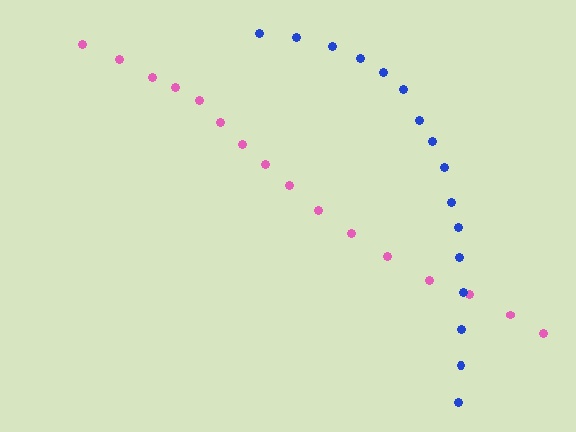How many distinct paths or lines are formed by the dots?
There are 2 distinct paths.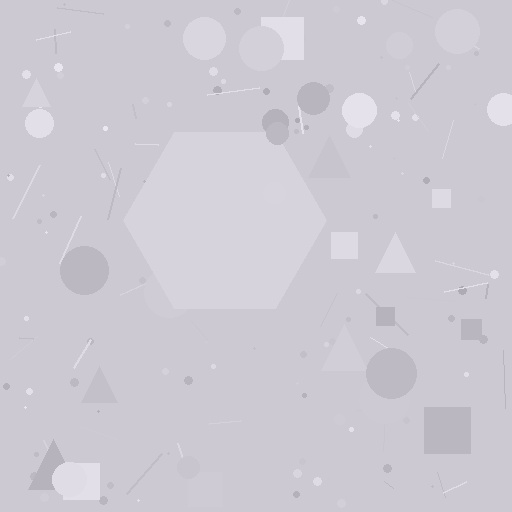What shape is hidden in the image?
A hexagon is hidden in the image.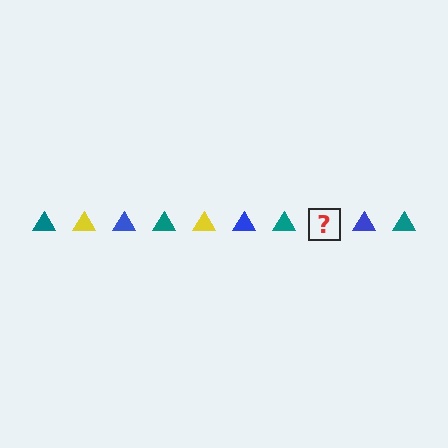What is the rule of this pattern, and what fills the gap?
The rule is that the pattern cycles through teal, yellow, blue triangles. The gap should be filled with a yellow triangle.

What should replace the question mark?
The question mark should be replaced with a yellow triangle.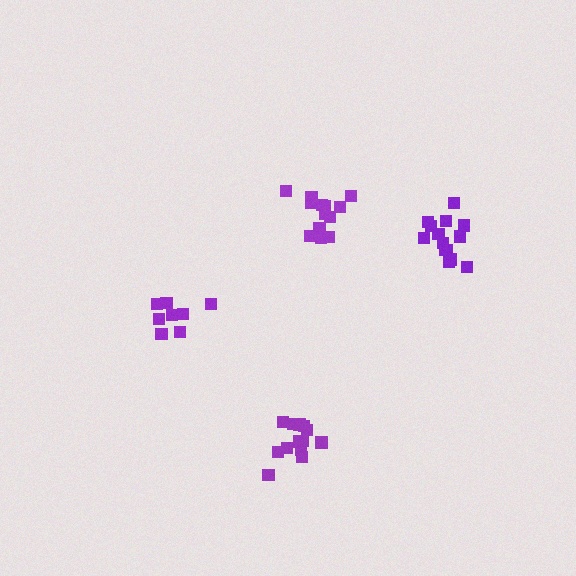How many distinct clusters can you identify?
There are 4 distinct clusters.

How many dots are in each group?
Group 1: 13 dots, Group 2: 13 dots, Group 3: 14 dots, Group 4: 8 dots (48 total).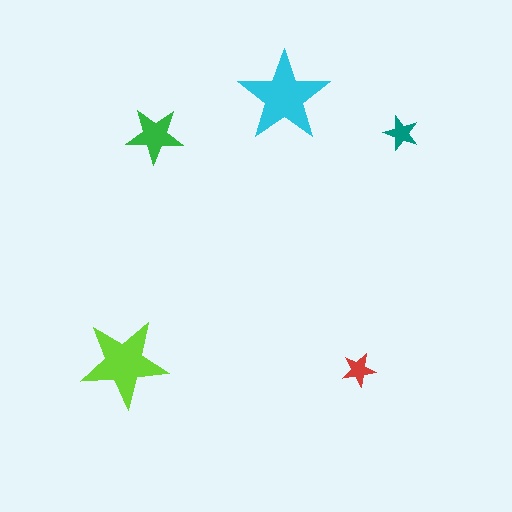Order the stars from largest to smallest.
the cyan one, the lime one, the green one, the teal one, the red one.